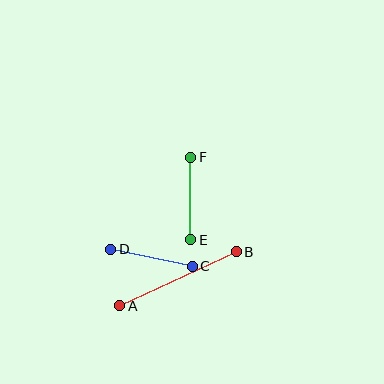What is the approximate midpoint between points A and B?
The midpoint is at approximately (178, 279) pixels.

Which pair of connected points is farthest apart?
Points A and B are farthest apart.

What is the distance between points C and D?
The distance is approximately 83 pixels.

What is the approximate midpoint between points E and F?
The midpoint is at approximately (191, 198) pixels.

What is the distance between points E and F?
The distance is approximately 83 pixels.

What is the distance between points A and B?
The distance is approximately 128 pixels.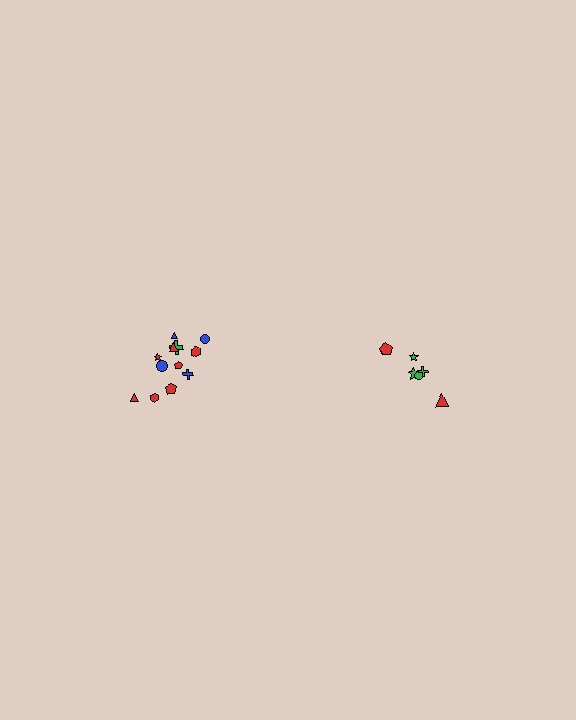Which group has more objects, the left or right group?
The left group.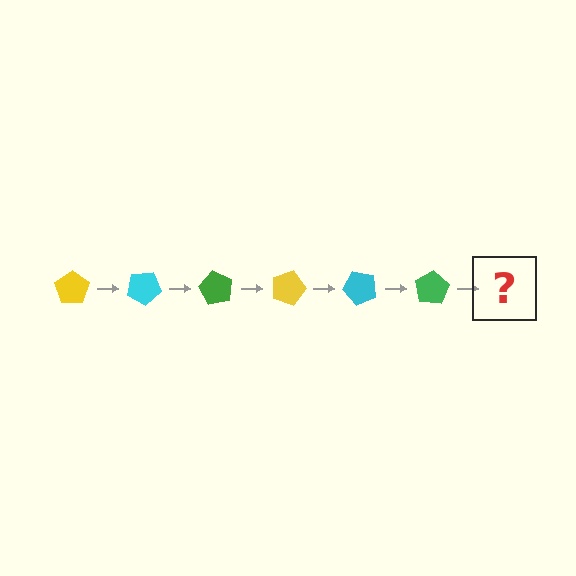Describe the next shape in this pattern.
It should be a yellow pentagon, rotated 180 degrees from the start.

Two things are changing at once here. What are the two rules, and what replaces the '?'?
The two rules are that it rotates 30 degrees each step and the color cycles through yellow, cyan, and green. The '?' should be a yellow pentagon, rotated 180 degrees from the start.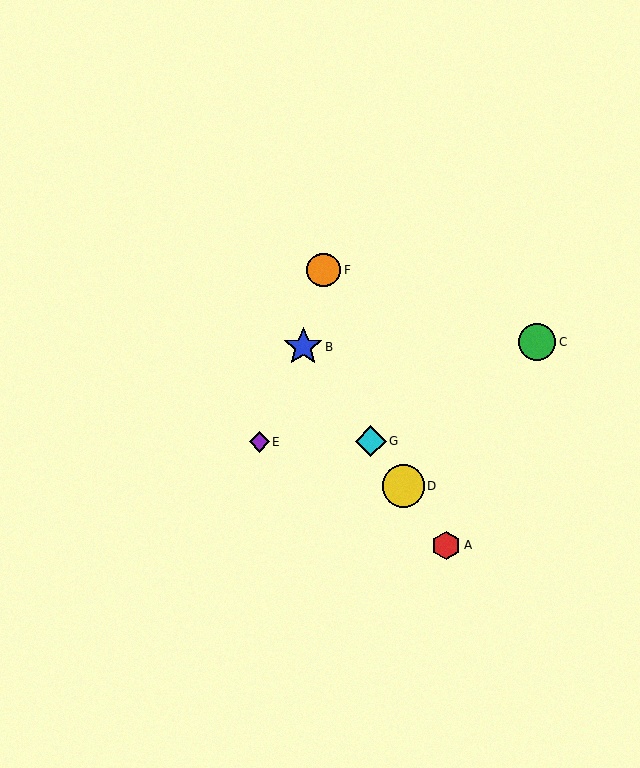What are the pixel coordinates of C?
Object C is at (537, 342).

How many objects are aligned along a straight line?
4 objects (A, B, D, G) are aligned along a straight line.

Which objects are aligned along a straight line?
Objects A, B, D, G are aligned along a straight line.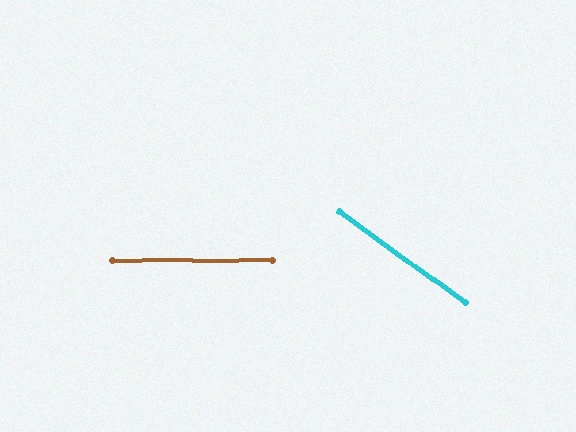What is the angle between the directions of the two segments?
Approximately 35 degrees.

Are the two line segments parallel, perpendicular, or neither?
Neither parallel nor perpendicular — they differ by about 35°.